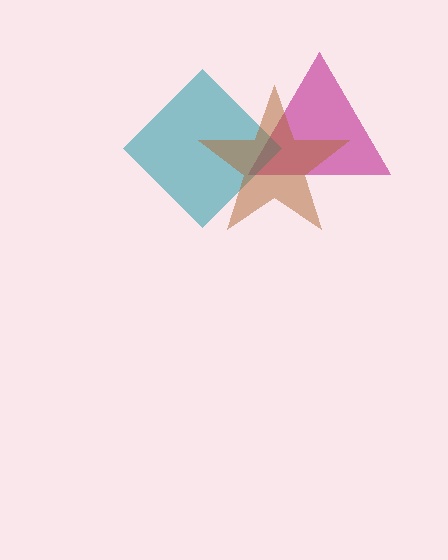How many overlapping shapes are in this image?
There are 3 overlapping shapes in the image.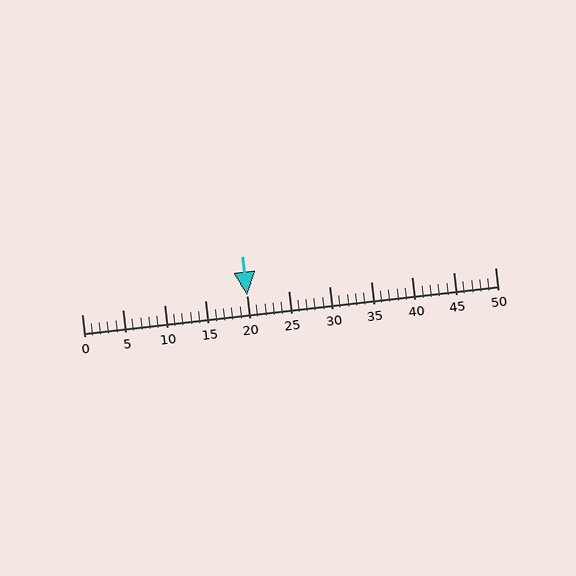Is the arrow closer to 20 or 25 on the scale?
The arrow is closer to 20.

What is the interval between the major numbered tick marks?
The major tick marks are spaced 5 units apart.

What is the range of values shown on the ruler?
The ruler shows values from 0 to 50.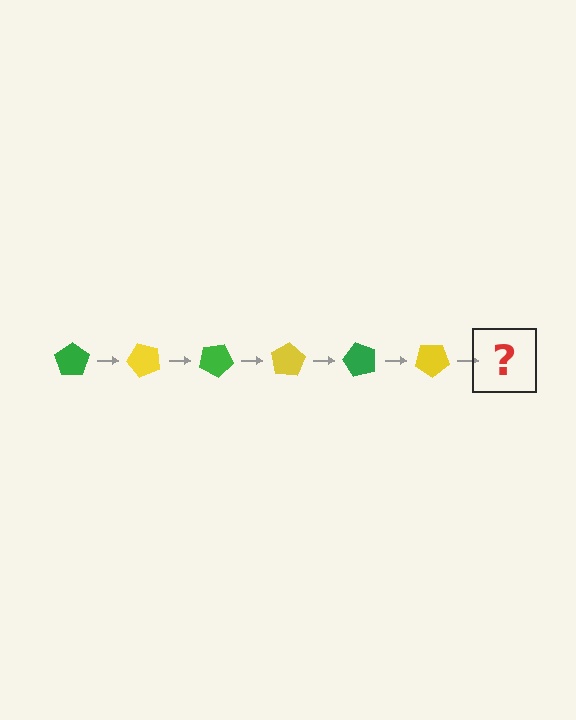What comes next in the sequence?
The next element should be a green pentagon, rotated 300 degrees from the start.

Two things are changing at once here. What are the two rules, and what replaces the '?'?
The two rules are that it rotates 50 degrees each step and the color cycles through green and yellow. The '?' should be a green pentagon, rotated 300 degrees from the start.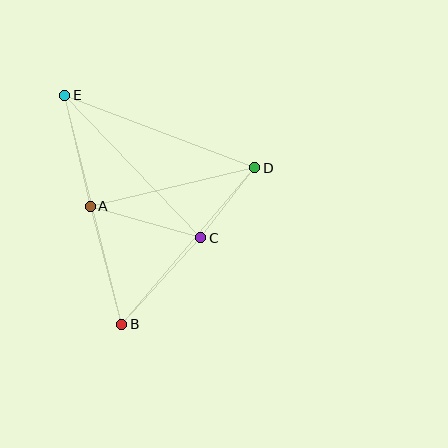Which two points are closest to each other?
Points C and D are closest to each other.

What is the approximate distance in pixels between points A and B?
The distance between A and B is approximately 122 pixels.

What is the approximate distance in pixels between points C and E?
The distance between C and E is approximately 197 pixels.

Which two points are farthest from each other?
Points B and E are farthest from each other.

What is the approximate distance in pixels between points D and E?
The distance between D and E is approximately 203 pixels.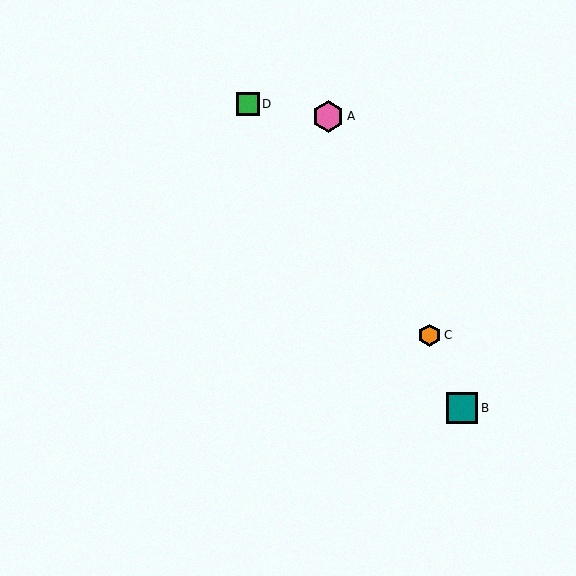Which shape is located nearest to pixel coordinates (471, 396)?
The teal square (labeled B) at (462, 408) is nearest to that location.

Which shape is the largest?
The pink hexagon (labeled A) is the largest.